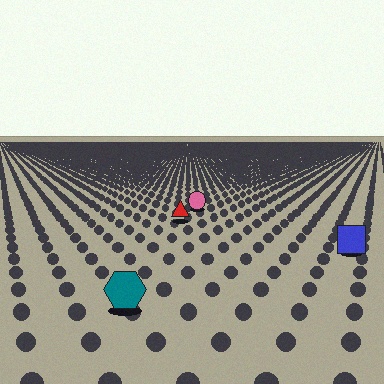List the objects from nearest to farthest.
From nearest to farthest: the teal hexagon, the blue square, the red triangle, the pink circle.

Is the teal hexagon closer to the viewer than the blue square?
Yes. The teal hexagon is closer — you can tell from the texture gradient: the ground texture is coarser near it.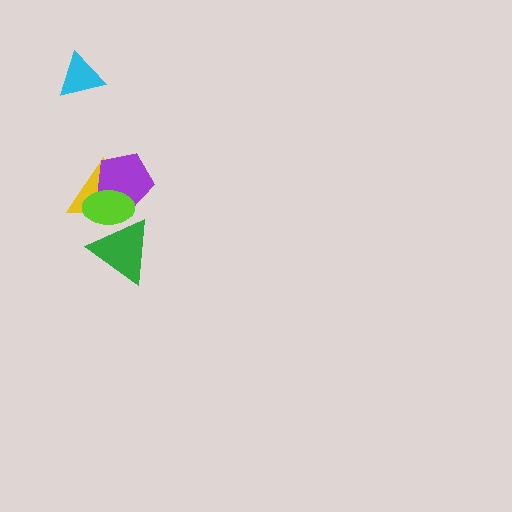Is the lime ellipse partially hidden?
Yes, it is partially covered by another shape.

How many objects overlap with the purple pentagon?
2 objects overlap with the purple pentagon.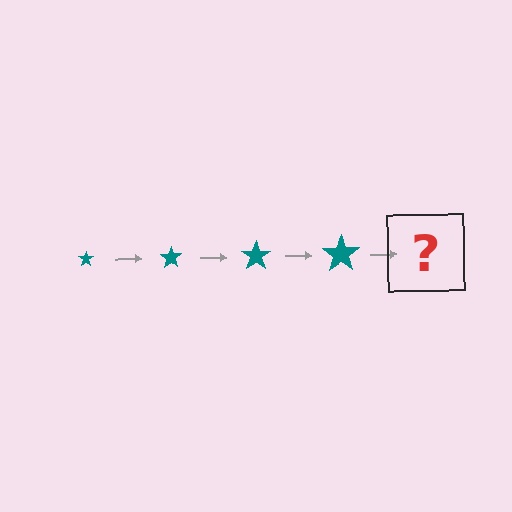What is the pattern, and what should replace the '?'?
The pattern is that the star gets progressively larger each step. The '?' should be a teal star, larger than the previous one.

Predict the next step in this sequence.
The next step is a teal star, larger than the previous one.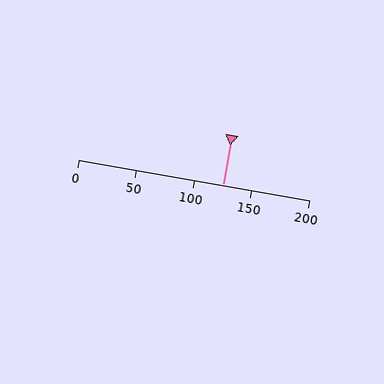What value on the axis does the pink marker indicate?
The marker indicates approximately 125.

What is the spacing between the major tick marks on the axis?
The major ticks are spaced 50 apart.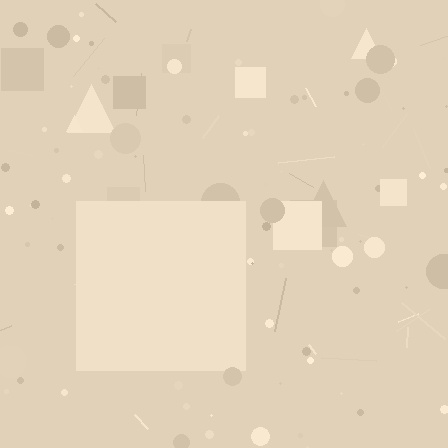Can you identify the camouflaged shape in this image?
The camouflaged shape is a square.